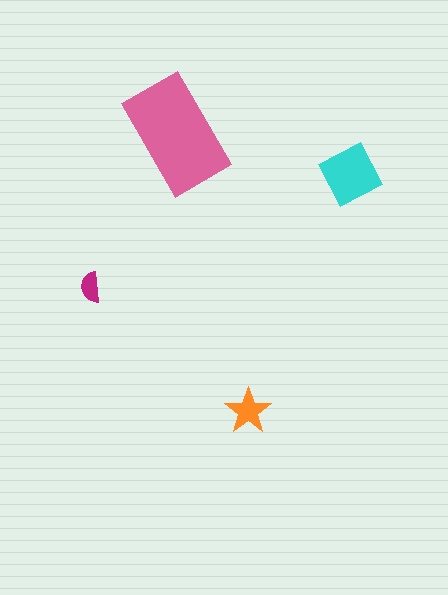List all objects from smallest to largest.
The magenta semicircle, the orange star, the cyan square, the pink rectangle.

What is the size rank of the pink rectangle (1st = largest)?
1st.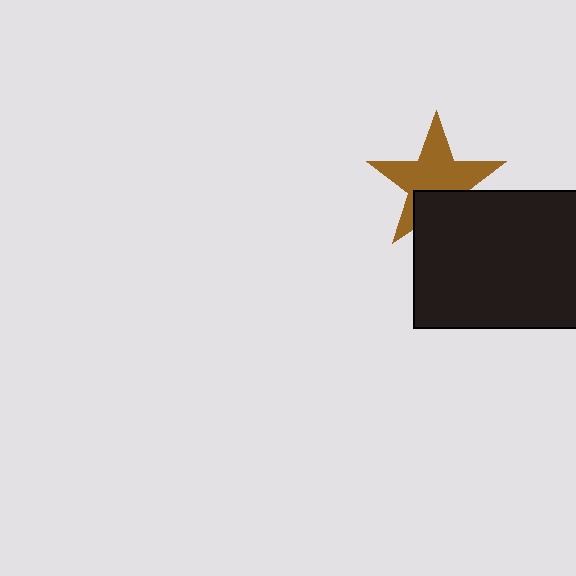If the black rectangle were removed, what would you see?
You would see the complete brown star.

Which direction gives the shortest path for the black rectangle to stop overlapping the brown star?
Moving down gives the shortest separation.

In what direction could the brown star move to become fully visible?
The brown star could move up. That would shift it out from behind the black rectangle entirely.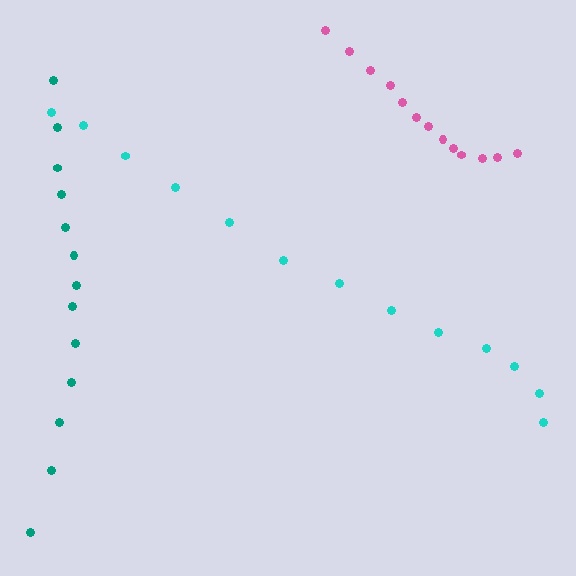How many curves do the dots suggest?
There are 3 distinct paths.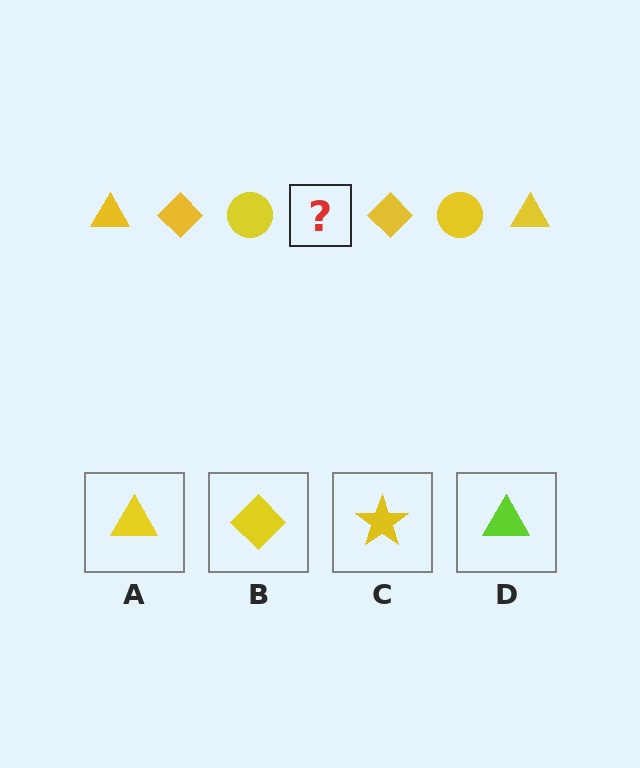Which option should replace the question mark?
Option A.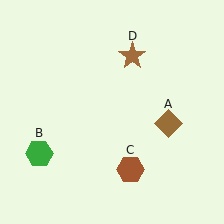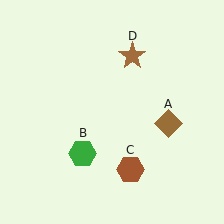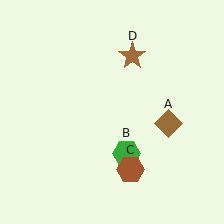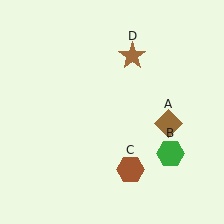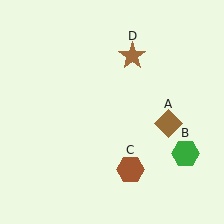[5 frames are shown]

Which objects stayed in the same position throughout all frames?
Brown diamond (object A) and brown hexagon (object C) and brown star (object D) remained stationary.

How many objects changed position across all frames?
1 object changed position: green hexagon (object B).